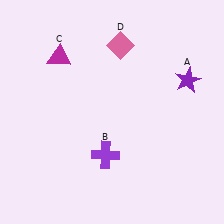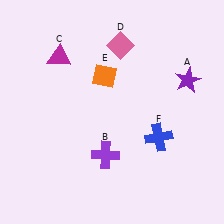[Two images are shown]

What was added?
An orange diamond (E), a blue cross (F) were added in Image 2.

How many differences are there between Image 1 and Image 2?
There are 2 differences between the two images.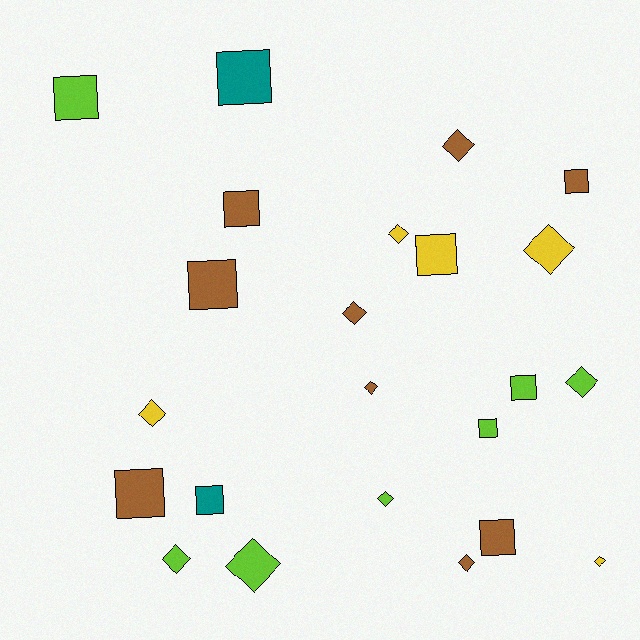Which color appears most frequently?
Brown, with 9 objects.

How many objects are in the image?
There are 23 objects.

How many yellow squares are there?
There is 1 yellow square.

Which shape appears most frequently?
Diamond, with 12 objects.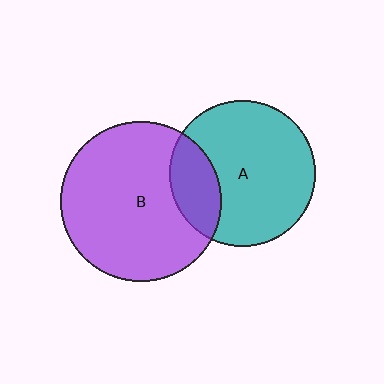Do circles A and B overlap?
Yes.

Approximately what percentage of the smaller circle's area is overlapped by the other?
Approximately 20%.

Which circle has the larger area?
Circle B (purple).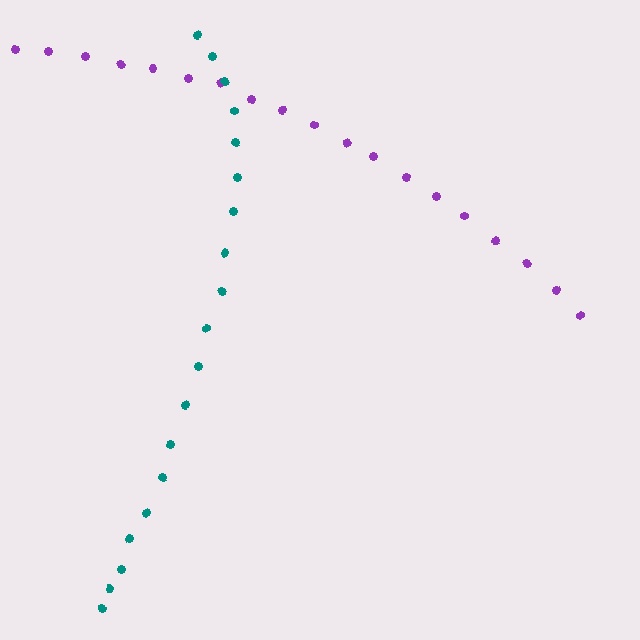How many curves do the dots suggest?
There are 2 distinct paths.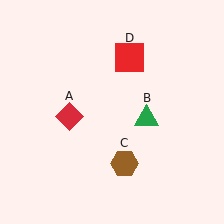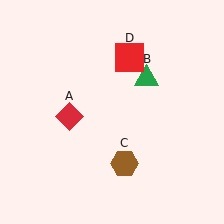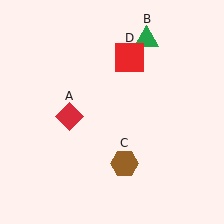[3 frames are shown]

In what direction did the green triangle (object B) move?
The green triangle (object B) moved up.